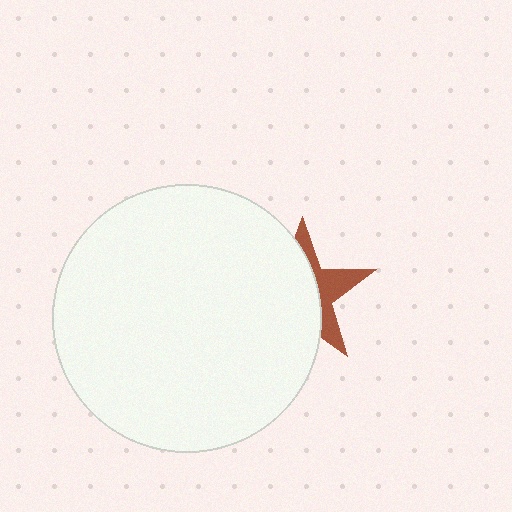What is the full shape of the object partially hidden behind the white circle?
The partially hidden object is a brown star.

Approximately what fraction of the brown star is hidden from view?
Roughly 65% of the brown star is hidden behind the white circle.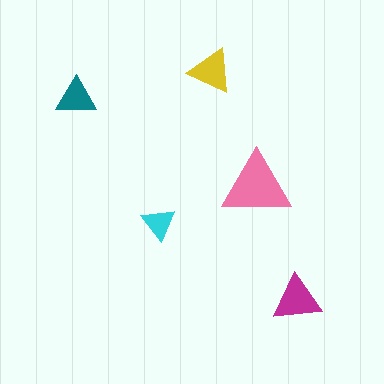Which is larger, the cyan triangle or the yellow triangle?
The yellow one.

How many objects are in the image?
There are 5 objects in the image.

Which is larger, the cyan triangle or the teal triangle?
The teal one.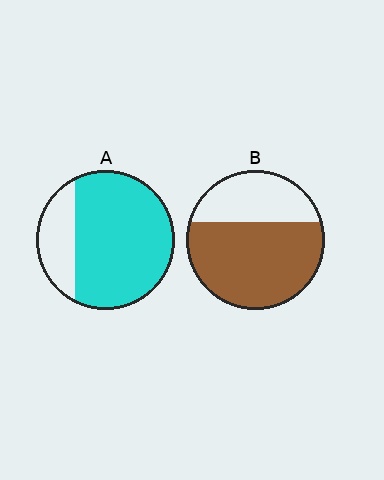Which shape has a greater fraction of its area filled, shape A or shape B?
Shape A.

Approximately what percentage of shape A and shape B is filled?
A is approximately 75% and B is approximately 65%.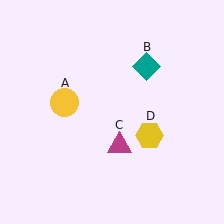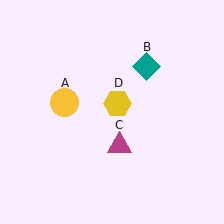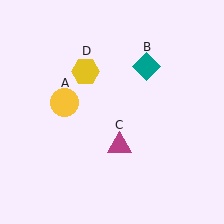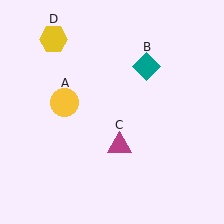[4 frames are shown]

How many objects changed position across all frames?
1 object changed position: yellow hexagon (object D).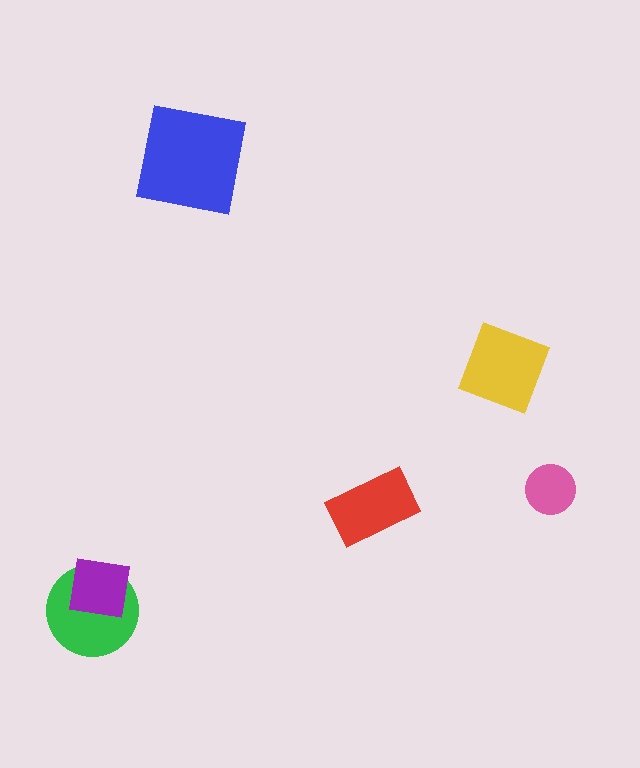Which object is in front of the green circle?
The purple square is in front of the green circle.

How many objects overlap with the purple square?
1 object overlaps with the purple square.